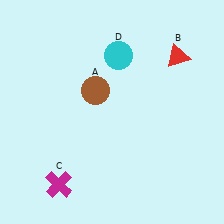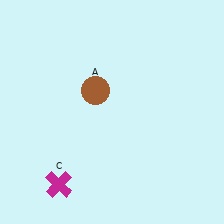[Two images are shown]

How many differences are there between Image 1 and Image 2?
There are 2 differences between the two images.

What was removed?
The cyan circle (D), the red triangle (B) were removed in Image 2.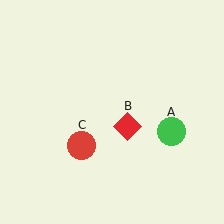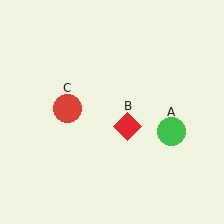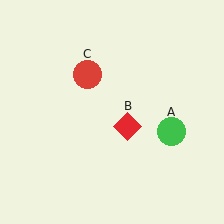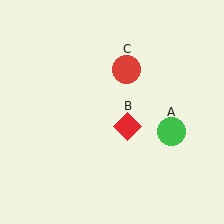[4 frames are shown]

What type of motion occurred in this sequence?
The red circle (object C) rotated clockwise around the center of the scene.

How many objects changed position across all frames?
1 object changed position: red circle (object C).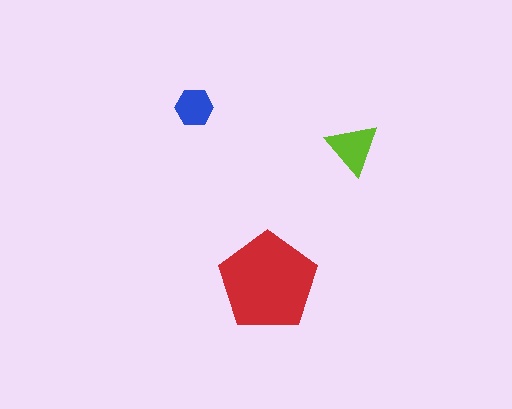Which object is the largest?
The red pentagon.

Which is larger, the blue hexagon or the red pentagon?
The red pentagon.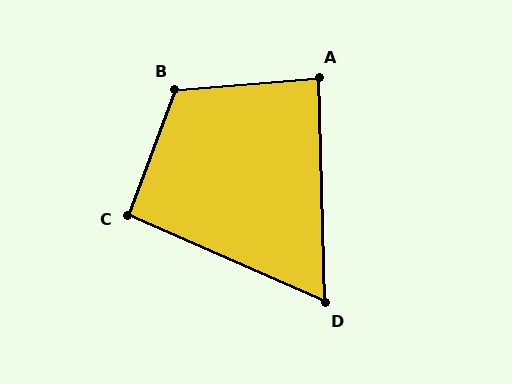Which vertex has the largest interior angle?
B, at approximately 115 degrees.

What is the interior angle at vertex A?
Approximately 87 degrees (approximately right).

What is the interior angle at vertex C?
Approximately 93 degrees (approximately right).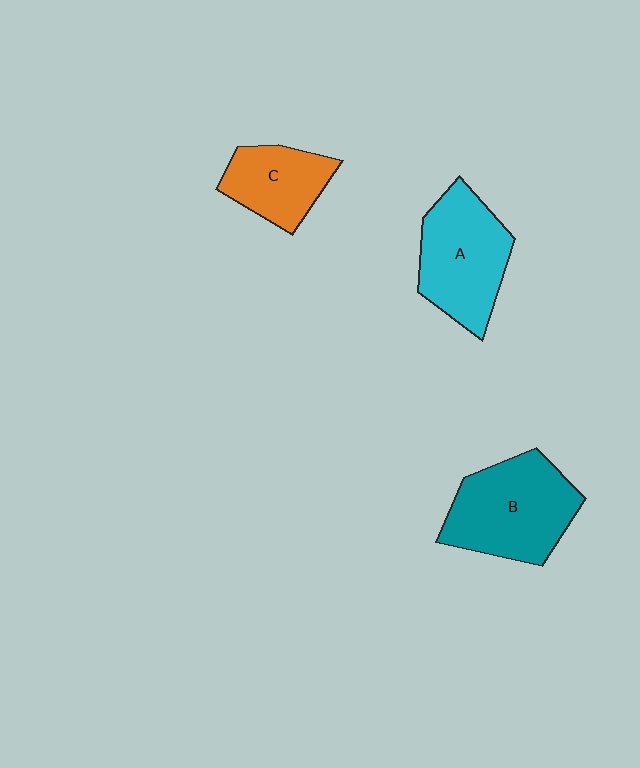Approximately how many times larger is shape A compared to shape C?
Approximately 1.4 times.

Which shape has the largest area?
Shape B (teal).